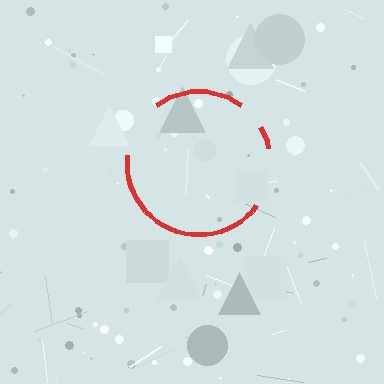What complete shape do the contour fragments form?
The contour fragments form a circle.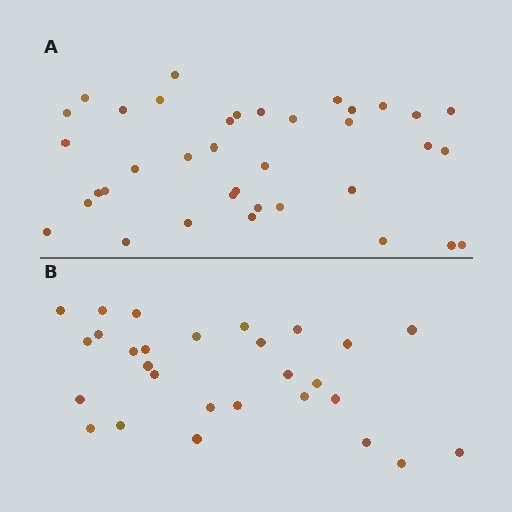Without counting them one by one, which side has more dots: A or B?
Region A (the top region) has more dots.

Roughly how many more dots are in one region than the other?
Region A has roughly 8 or so more dots than region B.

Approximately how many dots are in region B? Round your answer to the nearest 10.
About 30 dots. (The exact count is 28, which rounds to 30.)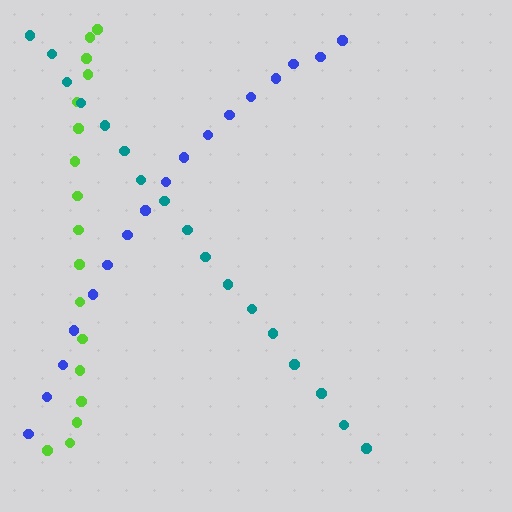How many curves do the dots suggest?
There are 3 distinct paths.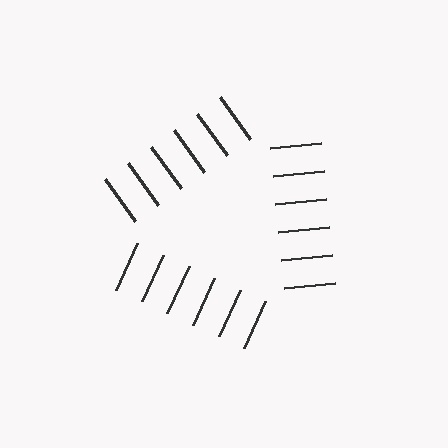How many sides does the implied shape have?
3 sides — the line-ends trace a triangle.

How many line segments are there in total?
18 — 6 along each of the 3 edges.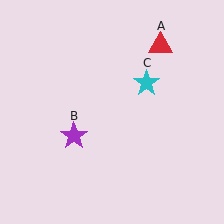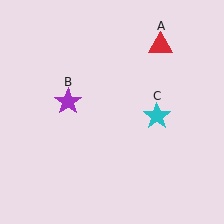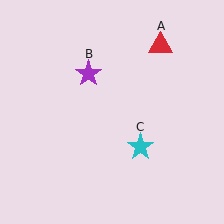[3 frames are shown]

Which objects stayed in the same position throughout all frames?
Red triangle (object A) remained stationary.